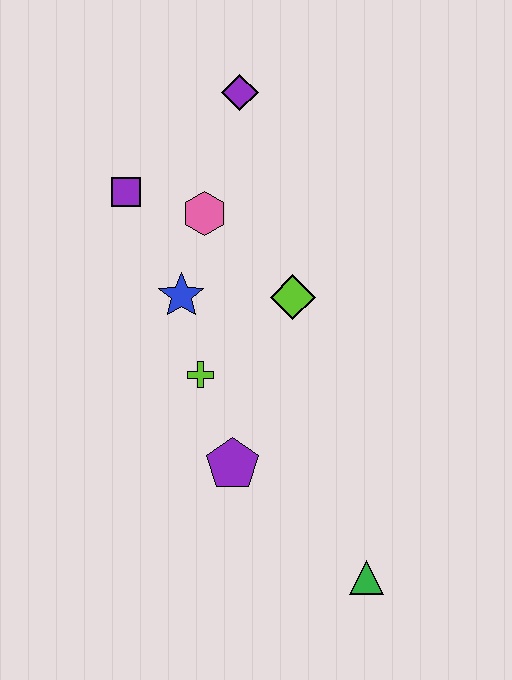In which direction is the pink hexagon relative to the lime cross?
The pink hexagon is above the lime cross.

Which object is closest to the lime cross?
The blue star is closest to the lime cross.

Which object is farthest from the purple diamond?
The green triangle is farthest from the purple diamond.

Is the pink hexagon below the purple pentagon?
No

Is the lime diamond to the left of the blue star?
No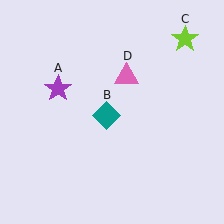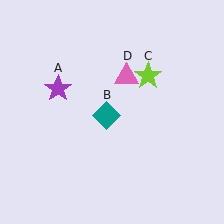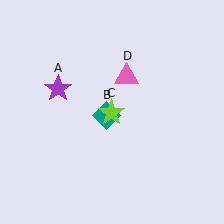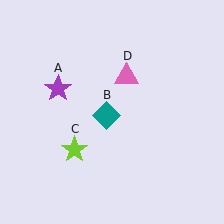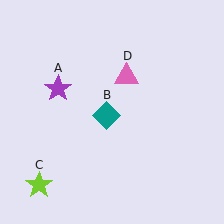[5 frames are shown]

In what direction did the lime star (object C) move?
The lime star (object C) moved down and to the left.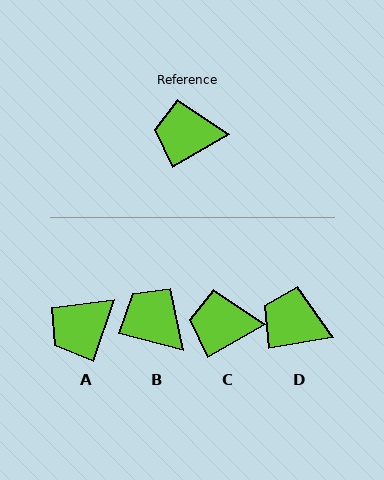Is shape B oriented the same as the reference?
No, it is off by about 44 degrees.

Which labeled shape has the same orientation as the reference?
C.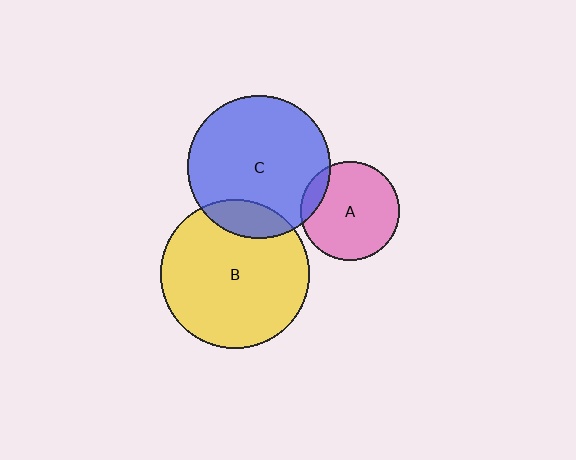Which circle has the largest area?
Circle B (yellow).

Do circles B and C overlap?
Yes.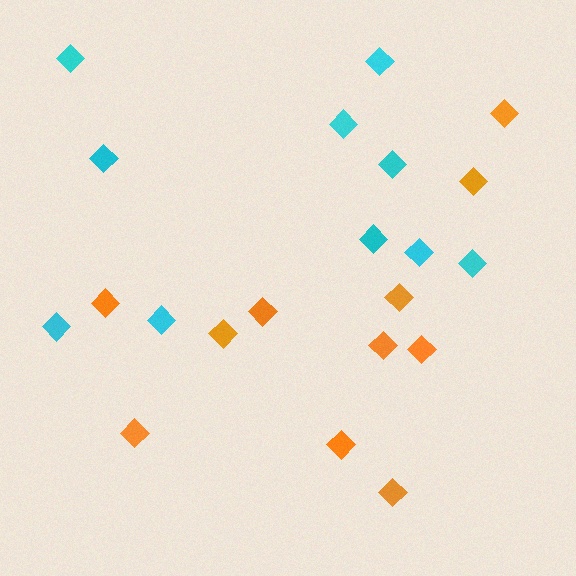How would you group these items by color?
There are 2 groups: one group of orange diamonds (11) and one group of cyan diamonds (10).